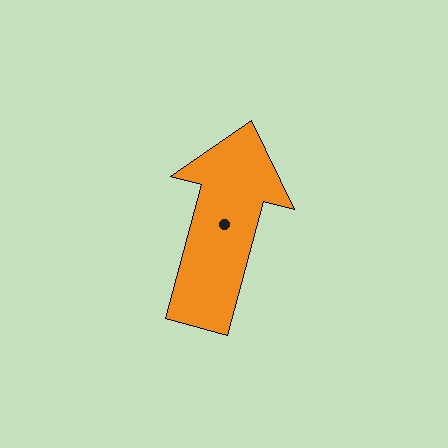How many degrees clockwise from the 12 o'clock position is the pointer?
Approximately 15 degrees.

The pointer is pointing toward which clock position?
Roughly 1 o'clock.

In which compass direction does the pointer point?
North.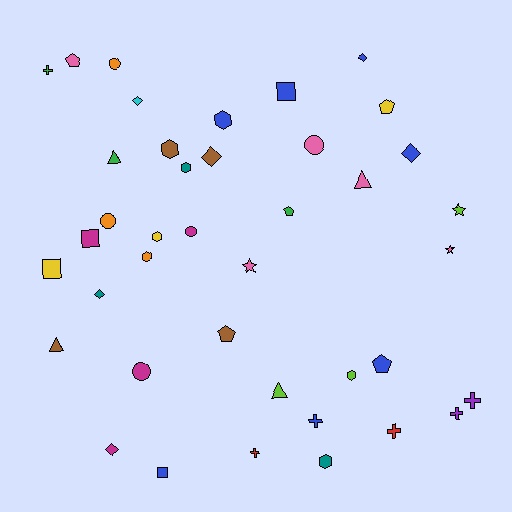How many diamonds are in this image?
There are 6 diamonds.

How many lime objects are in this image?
There are 3 lime objects.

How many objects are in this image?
There are 40 objects.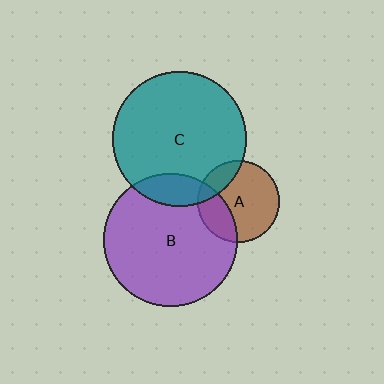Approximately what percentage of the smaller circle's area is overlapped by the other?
Approximately 30%.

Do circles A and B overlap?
Yes.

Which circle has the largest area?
Circle C (teal).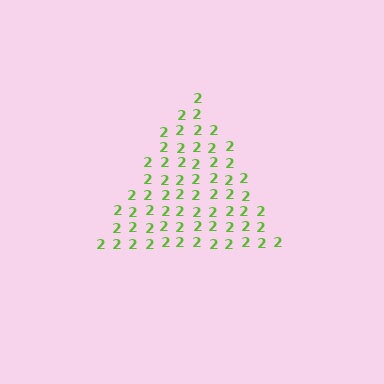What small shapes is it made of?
It is made of small digit 2's.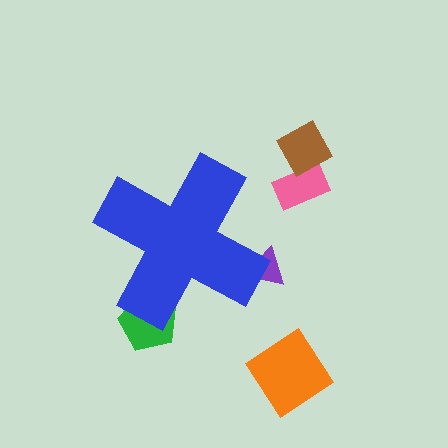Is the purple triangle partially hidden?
Yes, the purple triangle is partially hidden behind the blue cross.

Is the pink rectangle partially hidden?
No, the pink rectangle is fully visible.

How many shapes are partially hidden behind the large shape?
2 shapes are partially hidden.